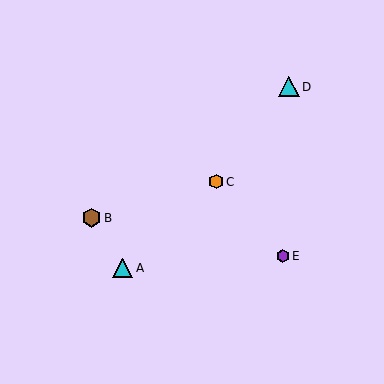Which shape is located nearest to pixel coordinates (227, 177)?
The orange hexagon (labeled C) at (216, 182) is nearest to that location.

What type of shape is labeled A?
Shape A is a cyan triangle.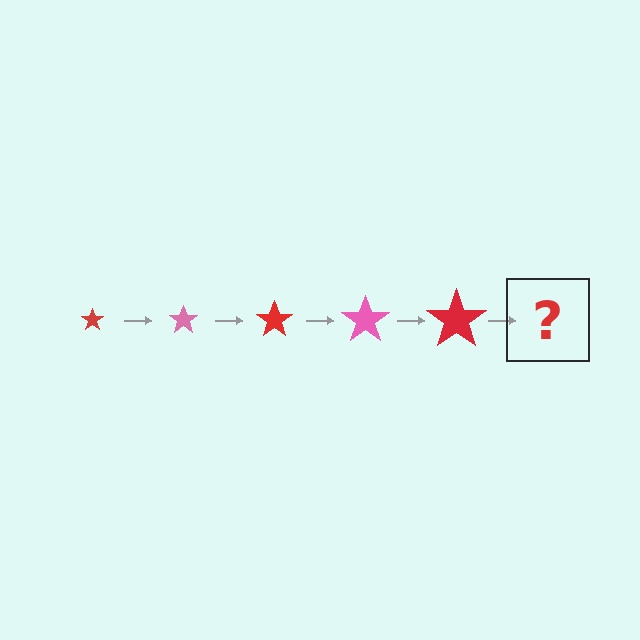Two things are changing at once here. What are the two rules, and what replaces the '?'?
The two rules are that the star grows larger each step and the color cycles through red and pink. The '?' should be a pink star, larger than the previous one.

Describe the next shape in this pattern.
It should be a pink star, larger than the previous one.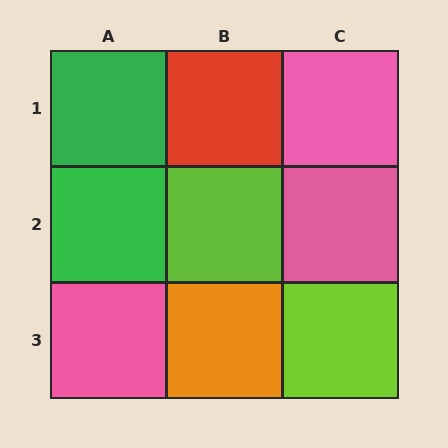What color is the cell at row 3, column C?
Lime.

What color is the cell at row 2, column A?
Green.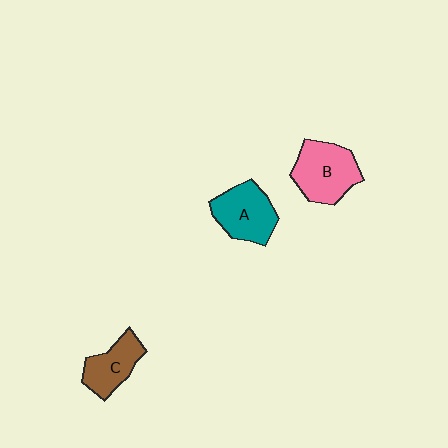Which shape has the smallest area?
Shape C (brown).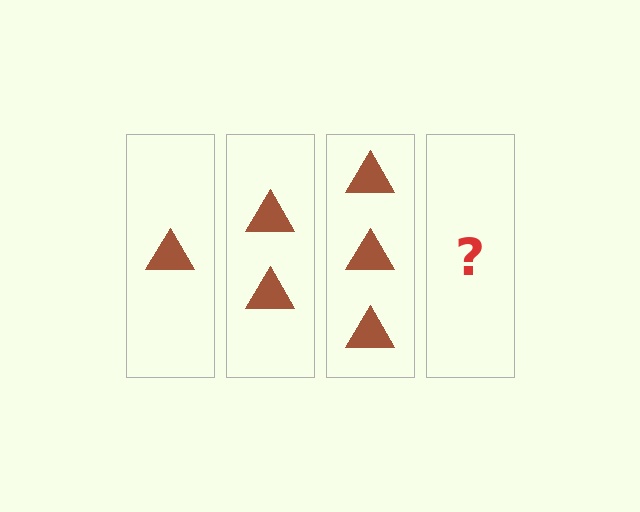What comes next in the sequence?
The next element should be 4 triangles.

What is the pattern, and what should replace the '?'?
The pattern is that each step adds one more triangle. The '?' should be 4 triangles.